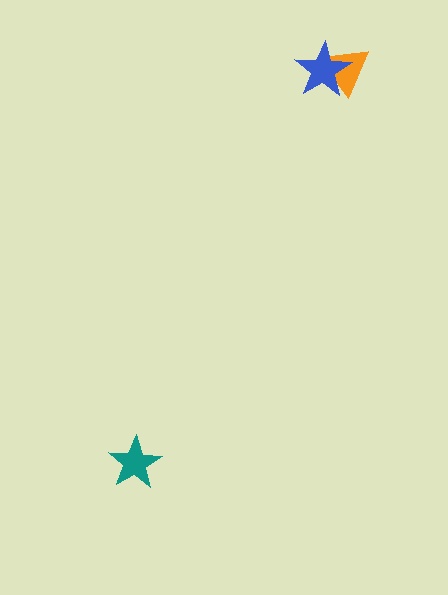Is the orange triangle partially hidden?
Yes, it is partially covered by another shape.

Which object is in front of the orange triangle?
The blue star is in front of the orange triangle.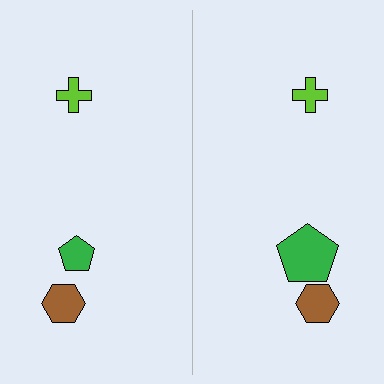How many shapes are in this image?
There are 6 shapes in this image.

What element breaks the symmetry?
The green pentagon on the right side has a different size than its mirror counterpart.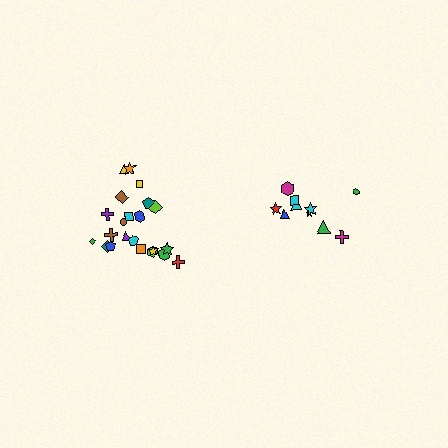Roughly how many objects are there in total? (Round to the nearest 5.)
Roughly 30 objects in total.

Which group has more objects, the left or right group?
The left group.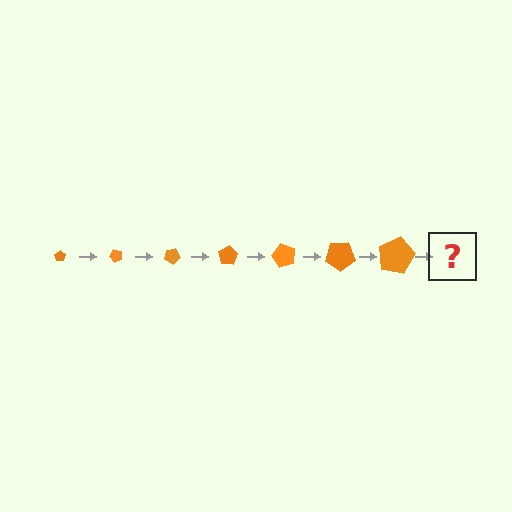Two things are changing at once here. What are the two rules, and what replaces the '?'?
The two rules are that the pentagon grows larger each step and it rotates 50 degrees each step. The '?' should be a pentagon, larger than the previous one and rotated 350 degrees from the start.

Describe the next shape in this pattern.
It should be a pentagon, larger than the previous one and rotated 350 degrees from the start.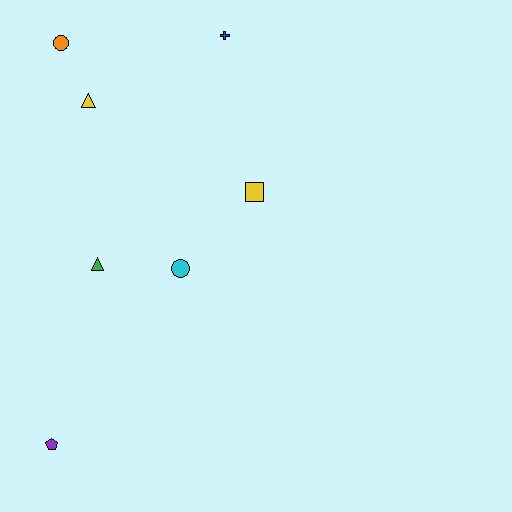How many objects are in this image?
There are 7 objects.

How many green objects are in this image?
There is 1 green object.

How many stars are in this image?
There are no stars.